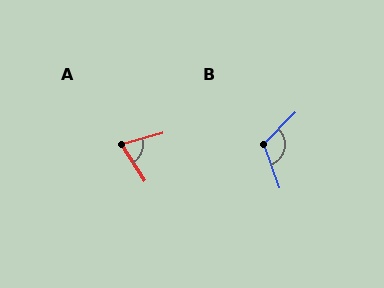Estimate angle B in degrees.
Approximately 115 degrees.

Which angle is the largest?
B, at approximately 115 degrees.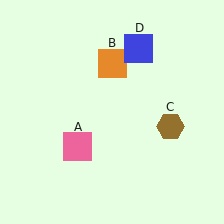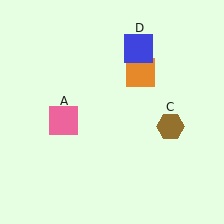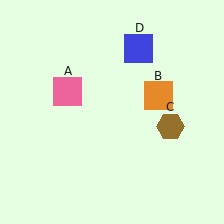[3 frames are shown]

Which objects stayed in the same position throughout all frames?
Brown hexagon (object C) and blue square (object D) remained stationary.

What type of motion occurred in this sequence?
The pink square (object A), orange square (object B) rotated clockwise around the center of the scene.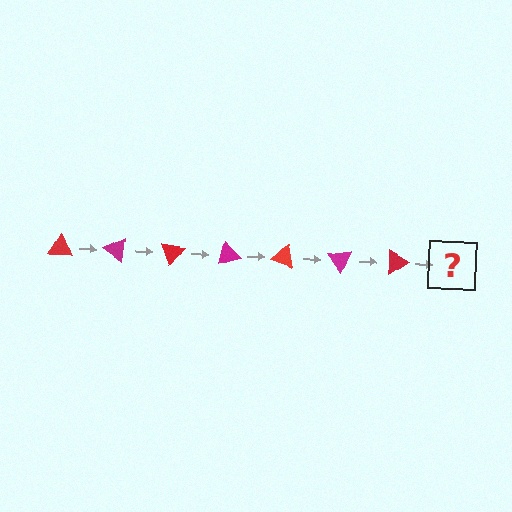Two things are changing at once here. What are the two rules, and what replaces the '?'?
The two rules are that it rotates 35 degrees each step and the color cycles through red and magenta. The '?' should be a magenta triangle, rotated 245 degrees from the start.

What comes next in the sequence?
The next element should be a magenta triangle, rotated 245 degrees from the start.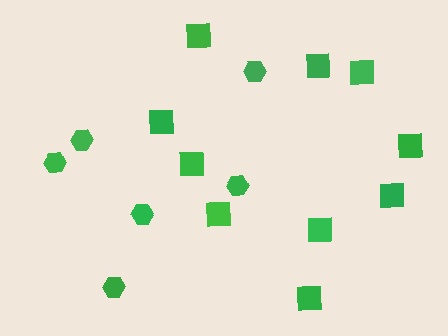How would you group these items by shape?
There are 2 groups: one group of hexagons (6) and one group of squares (10).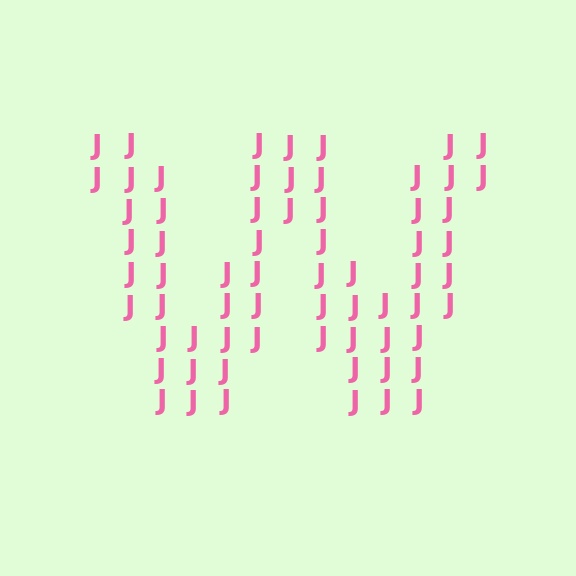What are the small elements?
The small elements are letter J's.